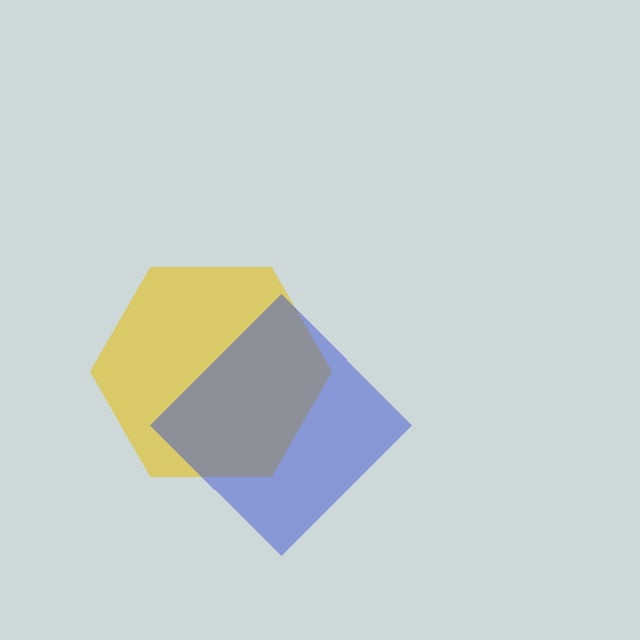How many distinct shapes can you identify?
There are 2 distinct shapes: a yellow hexagon, a blue diamond.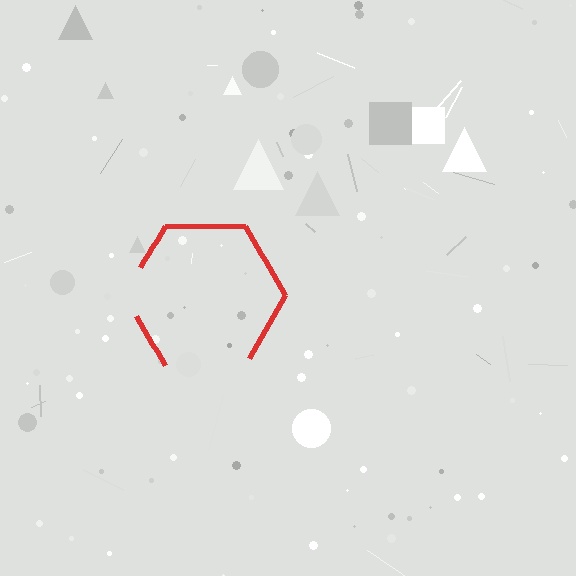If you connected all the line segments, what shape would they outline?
They would outline a hexagon.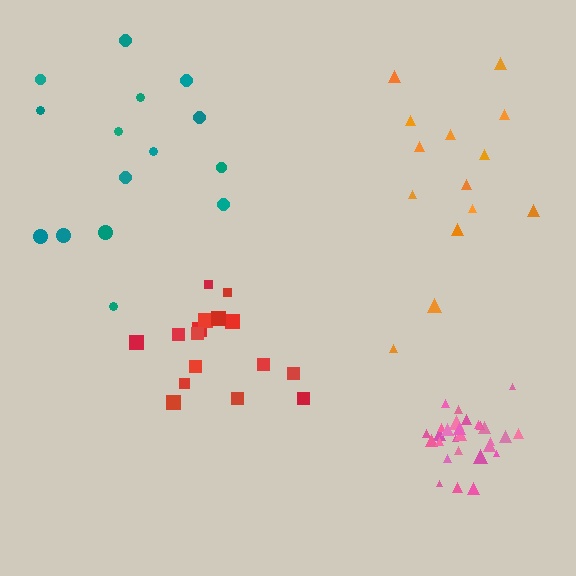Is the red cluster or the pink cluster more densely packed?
Pink.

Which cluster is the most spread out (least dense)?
Orange.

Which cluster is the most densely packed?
Pink.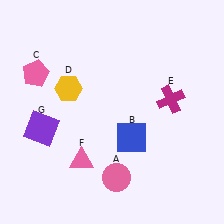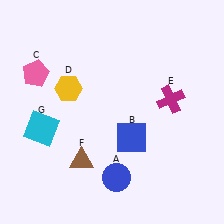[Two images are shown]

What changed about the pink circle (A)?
In Image 1, A is pink. In Image 2, it changed to blue.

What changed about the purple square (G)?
In Image 1, G is purple. In Image 2, it changed to cyan.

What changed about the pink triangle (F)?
In Image 1, F is pink. In Image 2, it changed to brown.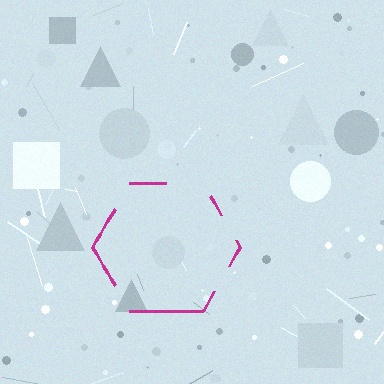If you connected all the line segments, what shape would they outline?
They would outline a hexagon.